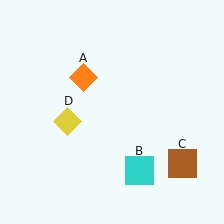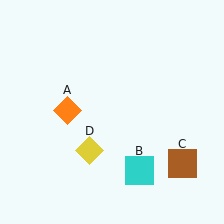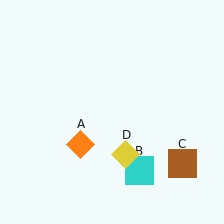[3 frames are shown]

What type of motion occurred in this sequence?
The orange diamond (object A), yellow diamond (object D) rotated counterclockwise around the center of the scene.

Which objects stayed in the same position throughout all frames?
Cyan square (object B) and brown square (object C) remained stationary.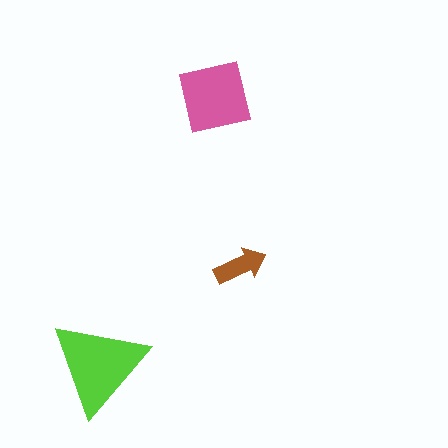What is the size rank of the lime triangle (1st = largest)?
1st.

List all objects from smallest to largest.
The brown arrow, the pink square, the lime triangle.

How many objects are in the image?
There are 3 objects in the image.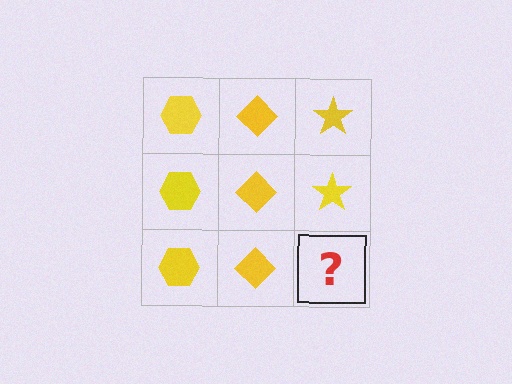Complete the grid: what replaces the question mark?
The question mark should be replaced with a yellow star.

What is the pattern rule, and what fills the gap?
The rule is that each column has a consistent shape. The gap should be filled with a yellow star.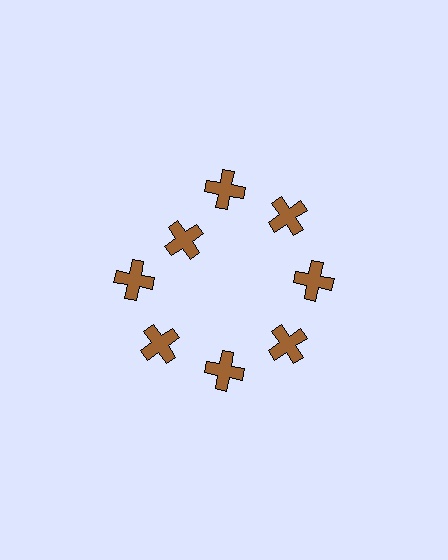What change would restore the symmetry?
The symmetry would be restored by moving it outward, back onto the ring so that all 8 crosses sit at equal angles and equal distance from the center.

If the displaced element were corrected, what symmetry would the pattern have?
It would have 8-fold rotational symmetry — the pattern would map onto itself every 45 degrees.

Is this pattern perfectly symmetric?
No. The 8 brown crosses are arranged in a ring, but one element near the 10 o'clock position is pulled inward toward the center, breaking the 8-fold rotational symmetry.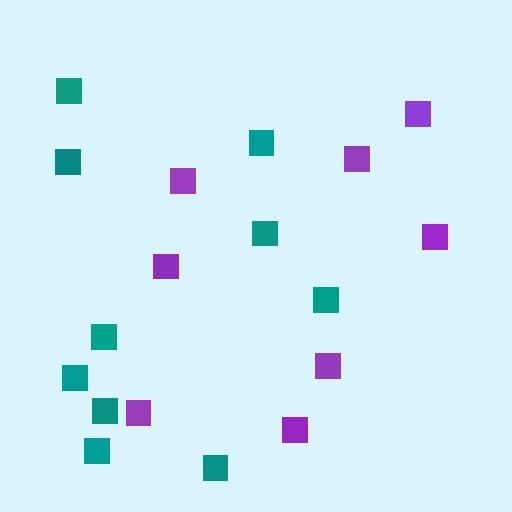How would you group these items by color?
There are 2 groups: one group of teal squares (10) and one group of purple squares (8).